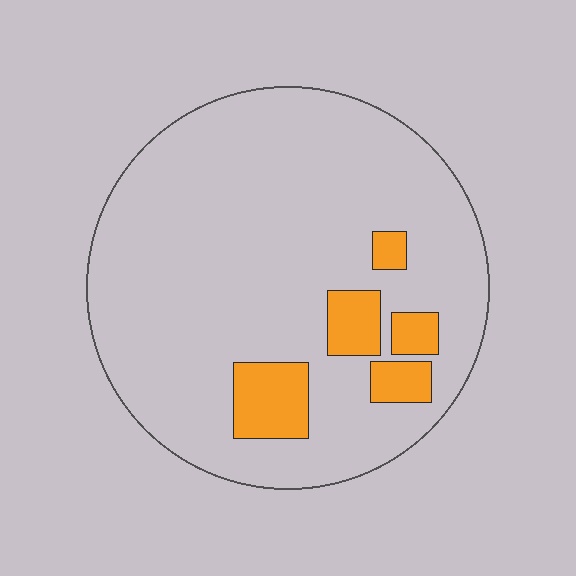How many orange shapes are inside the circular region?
5.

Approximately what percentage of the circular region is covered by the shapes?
Approximately 10%.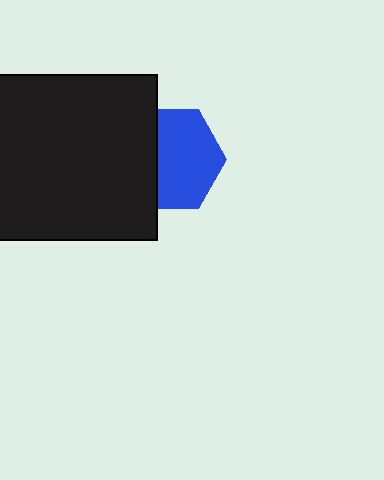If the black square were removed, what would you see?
You would see the complete blue hexagon.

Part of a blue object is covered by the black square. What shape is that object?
It is a hexagon.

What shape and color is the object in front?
The object in front is a black square.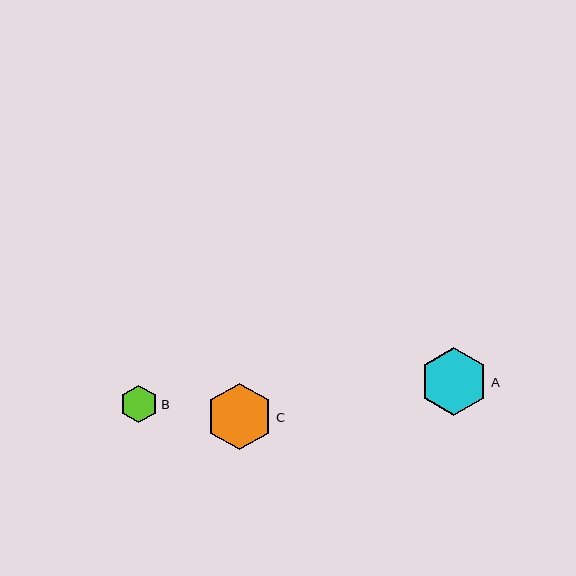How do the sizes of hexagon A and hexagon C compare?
Hexagon A and hexagon C are approximately the same size.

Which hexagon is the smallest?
Hexagon B is the smallest with a size of approximately 38 pixels.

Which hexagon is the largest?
Hexagon A is the largest with a size of approximately 68 pixels.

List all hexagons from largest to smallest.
From largest to smallest: A, C, B.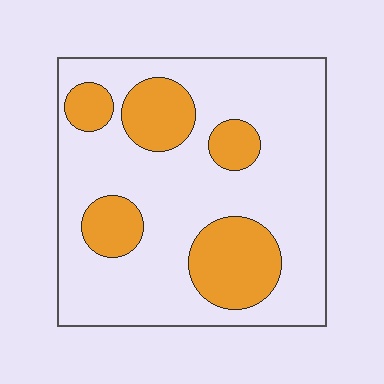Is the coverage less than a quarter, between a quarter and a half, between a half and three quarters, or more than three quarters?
Between a quarter and a half.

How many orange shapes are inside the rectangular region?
5.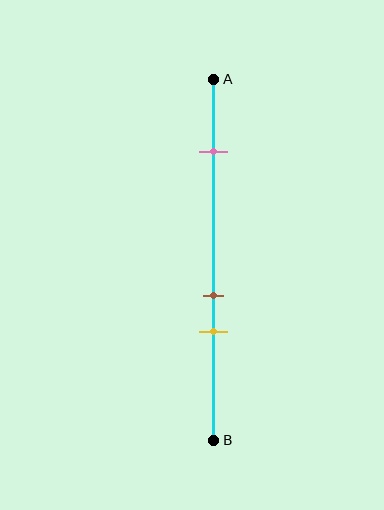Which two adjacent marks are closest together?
The brown and yellow marks are the closest adjacent pair.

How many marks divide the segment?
There are 3 marks dividing the segment.